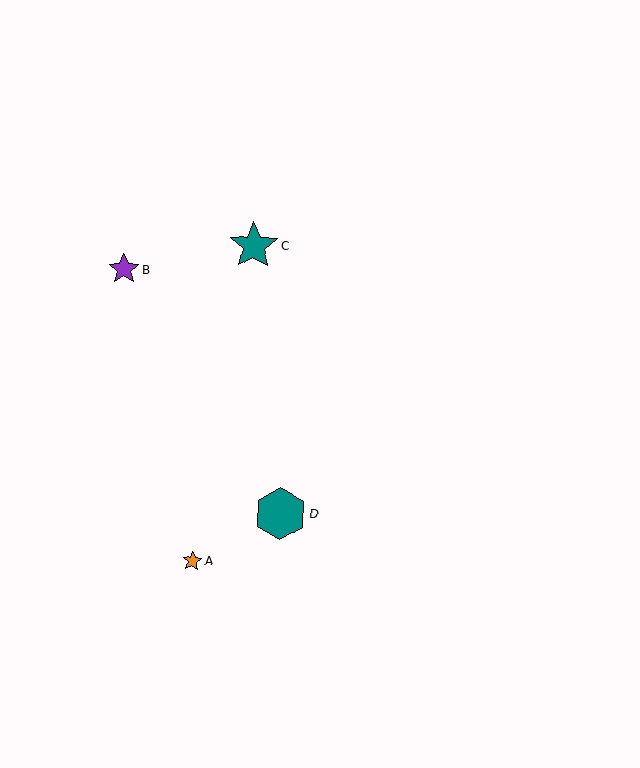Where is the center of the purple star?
The center of the purple star is at (124, 269).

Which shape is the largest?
The teal hexagon (labeled D) is the largest.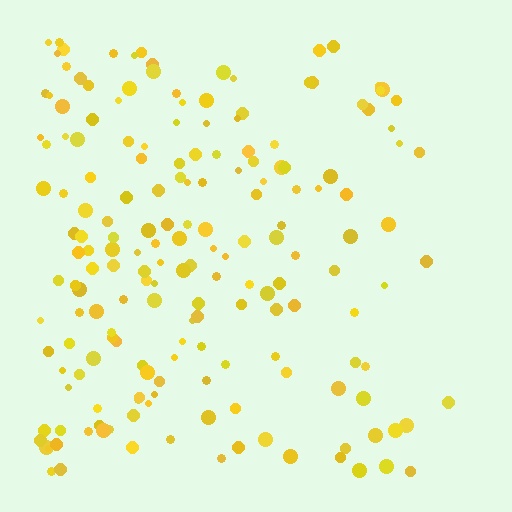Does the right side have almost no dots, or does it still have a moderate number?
Still a moderate number, just noticeably fewer than the left.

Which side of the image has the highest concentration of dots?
The left.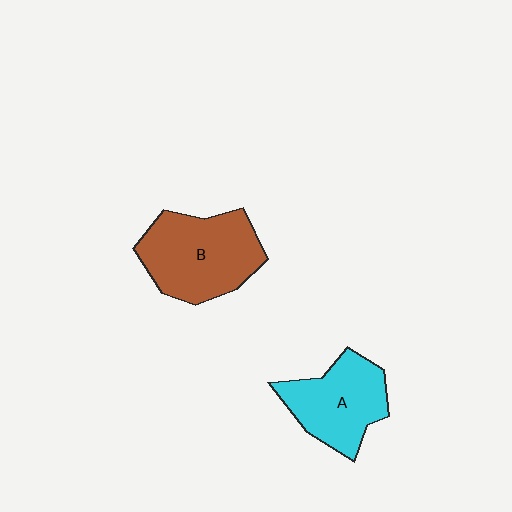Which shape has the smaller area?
Shape A (cyan).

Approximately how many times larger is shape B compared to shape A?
Approximately 1.2 times.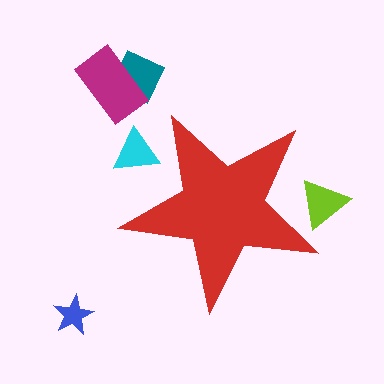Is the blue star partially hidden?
No, the blue star is fully visible.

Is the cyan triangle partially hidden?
Yes, the cyan triangle is partially hidden behind the red star.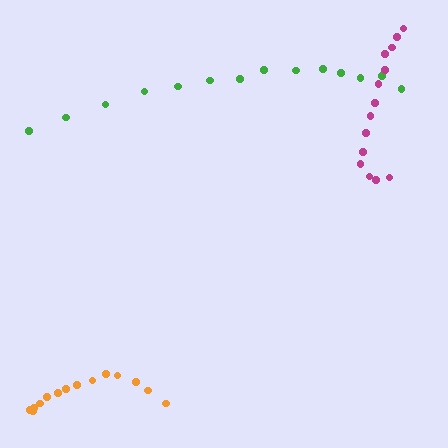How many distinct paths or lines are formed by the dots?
There are 3 distinct paths.